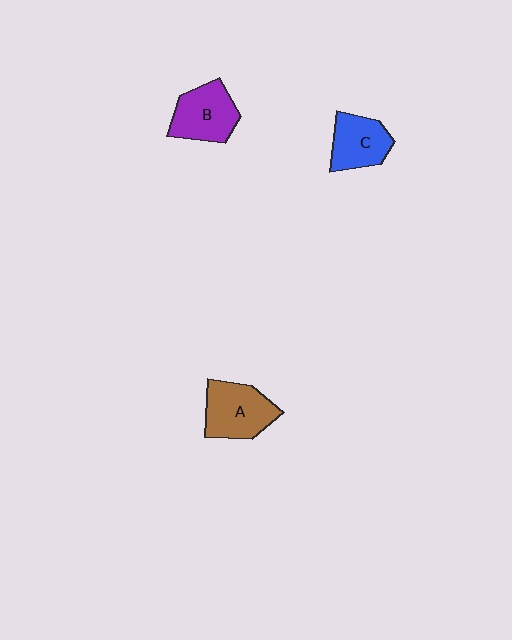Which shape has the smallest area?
Shape C (blue).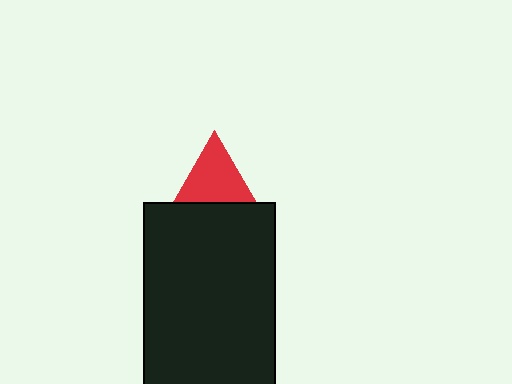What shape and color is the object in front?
The object in front is a black rectangle.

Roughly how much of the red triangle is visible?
About half of it is visible (roughly 46%).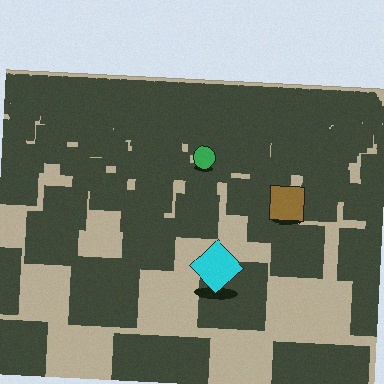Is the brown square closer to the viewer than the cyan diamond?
No. The cyan diamond is closer — you can tell from the texture gradient: the ground texture is coarser near it.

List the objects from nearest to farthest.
From nearest to farthest: the cyan diamond, the brown square, the green circle.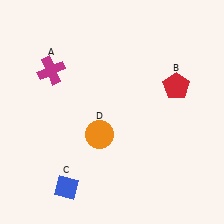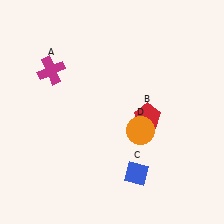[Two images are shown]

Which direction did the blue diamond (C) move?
The blue diamond (C) moved right.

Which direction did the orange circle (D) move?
The orange circle (D) moved right.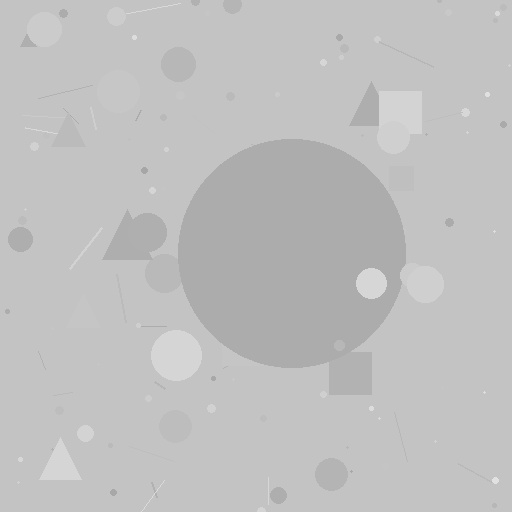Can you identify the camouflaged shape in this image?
The camouflaged shape is a circle.